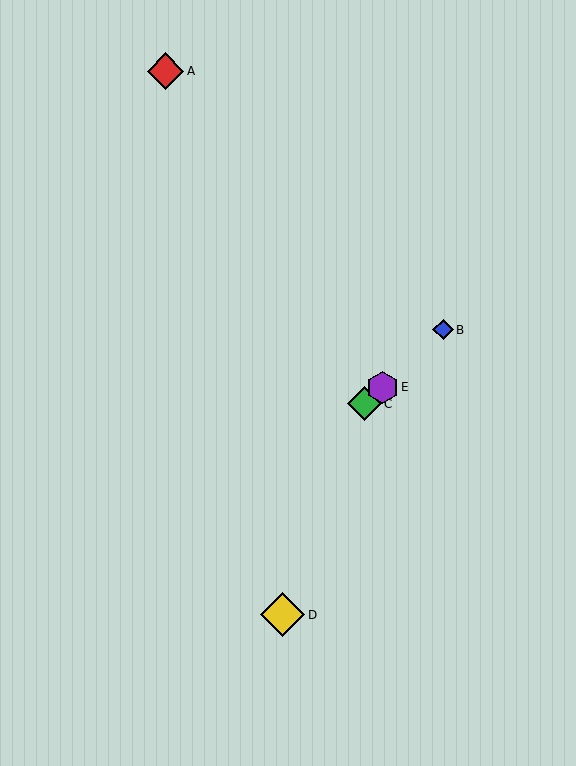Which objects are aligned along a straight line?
Objects B, C, E are aligned along a straight line.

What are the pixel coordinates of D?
Object D is at (283, 615).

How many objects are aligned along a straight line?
3 objects (B, C, E) are aligned along a straight line.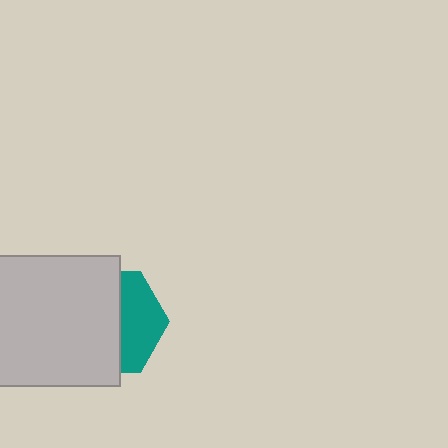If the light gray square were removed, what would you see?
You would see the complete teal hexagon.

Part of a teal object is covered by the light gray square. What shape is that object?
It is a hexagon.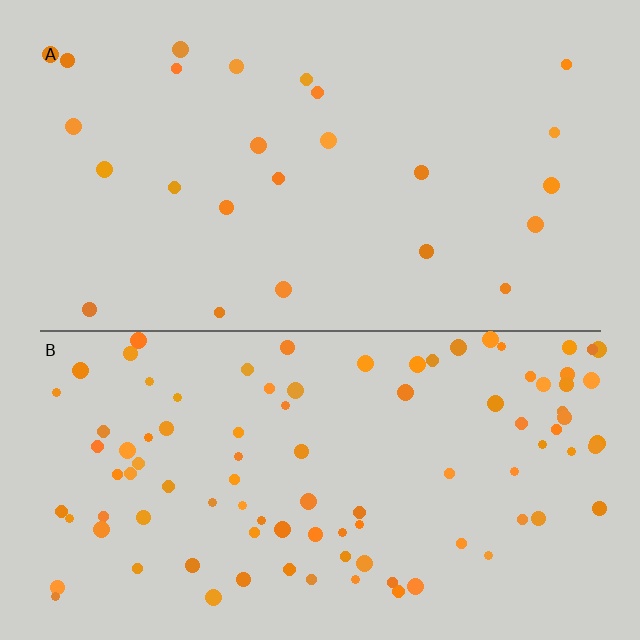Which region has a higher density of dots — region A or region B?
B (the bottom).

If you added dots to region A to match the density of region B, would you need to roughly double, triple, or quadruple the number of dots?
Approximately quadruple.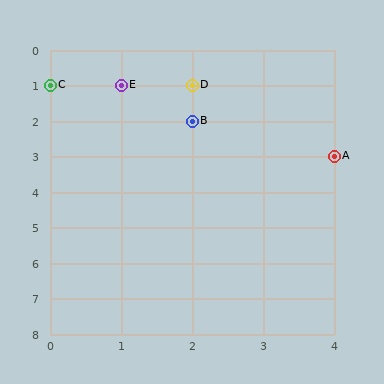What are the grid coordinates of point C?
Point C is at grid coordinates (0, 1).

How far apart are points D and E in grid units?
Points D and E are 1 column apart.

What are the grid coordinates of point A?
Point A is at grid coordinates (4, 3).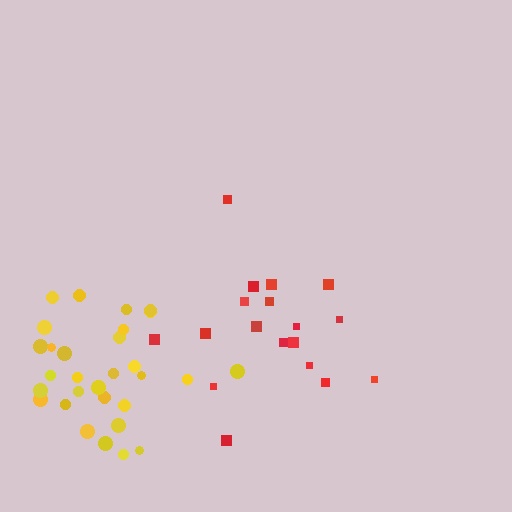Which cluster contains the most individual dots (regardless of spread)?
Yellow (30).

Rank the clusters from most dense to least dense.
yellow, red.